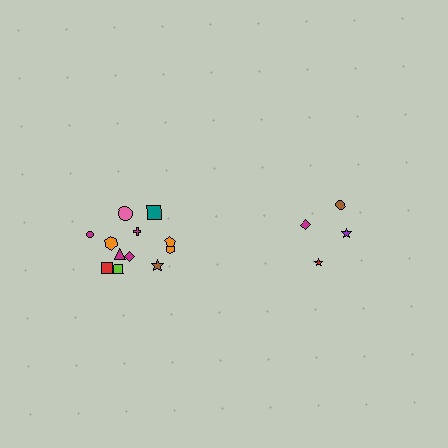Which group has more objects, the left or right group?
The left group.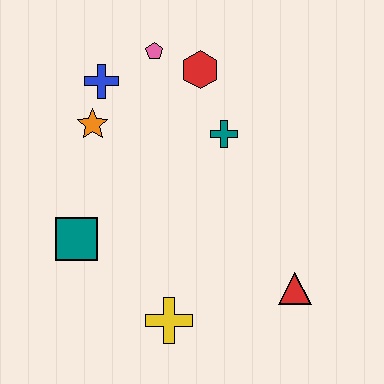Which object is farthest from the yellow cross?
The pink pentagon is farthest from the yellow cross.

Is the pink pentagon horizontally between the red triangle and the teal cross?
No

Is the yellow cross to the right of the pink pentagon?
Yes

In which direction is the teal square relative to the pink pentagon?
The teal square is below the pink pentagon.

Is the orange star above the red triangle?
Yes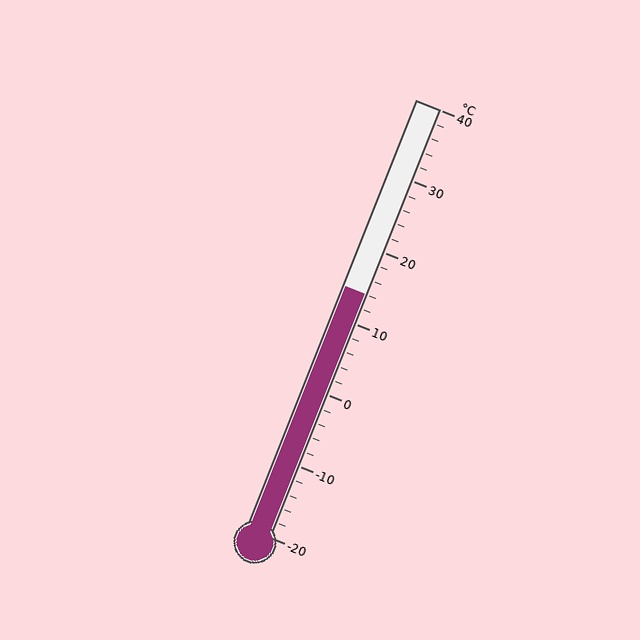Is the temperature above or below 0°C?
The temperature is above 0°C.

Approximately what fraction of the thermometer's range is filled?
The thermometer is filled to approximately 55% of its range.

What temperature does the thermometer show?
The thermometer shows approximately 14°C.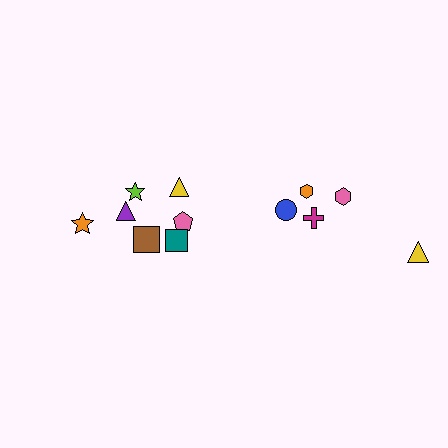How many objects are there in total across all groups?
There are 12 objects.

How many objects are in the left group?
There are 7 objects.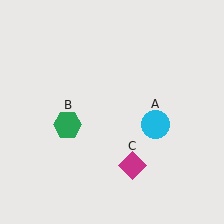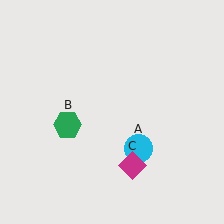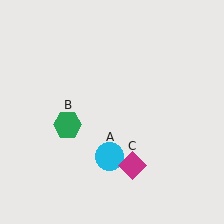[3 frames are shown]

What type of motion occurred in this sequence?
The cyan circle (object A) rotated clockwise around the center of the scene.